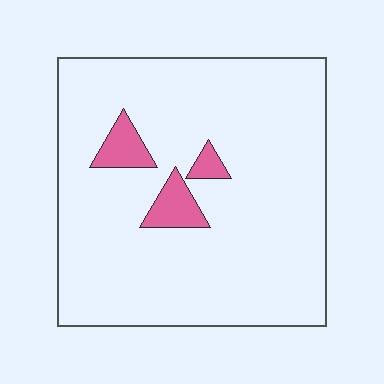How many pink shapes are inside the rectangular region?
3.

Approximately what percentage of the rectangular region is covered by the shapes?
Approximately 5%.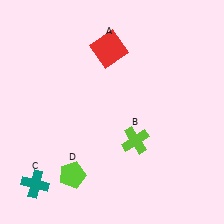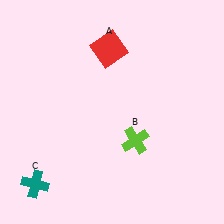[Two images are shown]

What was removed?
The lime pentagon (D) was removed in Image 2.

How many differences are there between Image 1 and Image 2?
There is 1 difference between the two images.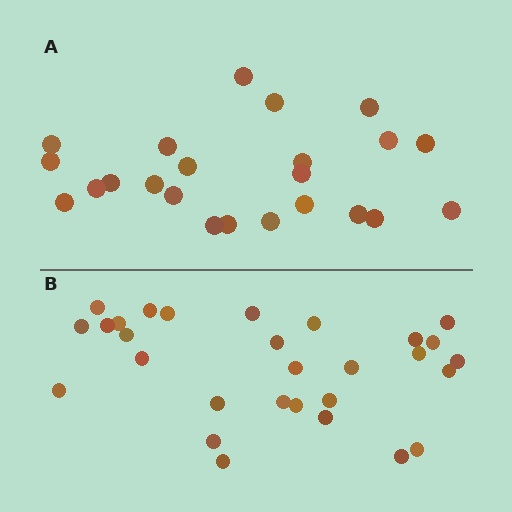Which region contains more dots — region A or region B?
Region B (the bottom region) has more dots.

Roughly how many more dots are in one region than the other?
Region B has about 6 more dots than region A.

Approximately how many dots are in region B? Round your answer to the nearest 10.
About 30 dots. (The exact count is 29, which rounds to 30.)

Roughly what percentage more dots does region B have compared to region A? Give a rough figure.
About 25% more.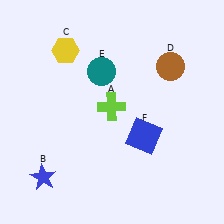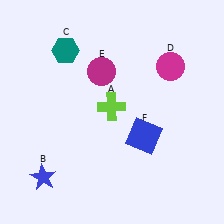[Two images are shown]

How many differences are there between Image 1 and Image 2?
There are 3 differences between the two images.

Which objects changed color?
C changed from yellow to teal. D changed from brown to magenta. E changed from teal to magenta.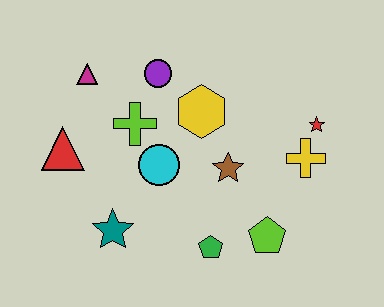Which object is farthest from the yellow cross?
The red triangle is farthest from the yellow cross.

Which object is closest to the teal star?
The cyan circle is closest to the teal star.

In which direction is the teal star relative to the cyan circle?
The teal star is below the cyan circle.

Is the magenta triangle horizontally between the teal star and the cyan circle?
No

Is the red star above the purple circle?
No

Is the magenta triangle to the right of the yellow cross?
No